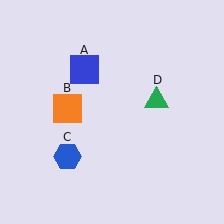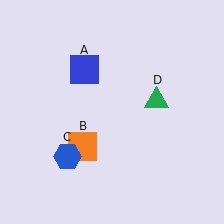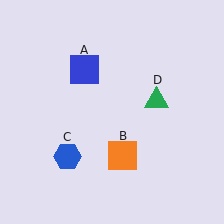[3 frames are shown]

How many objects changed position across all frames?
1 object changed position: orange square (object B).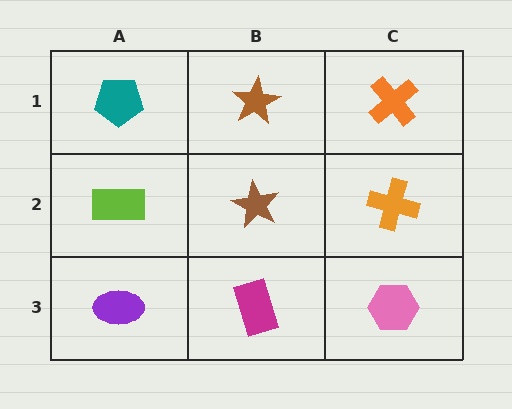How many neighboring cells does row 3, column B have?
3.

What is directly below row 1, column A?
A lime rectangle.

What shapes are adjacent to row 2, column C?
An orange cross (row 1, column C), a pink hexagon (row 3, column C), a brown star (row 2, column B).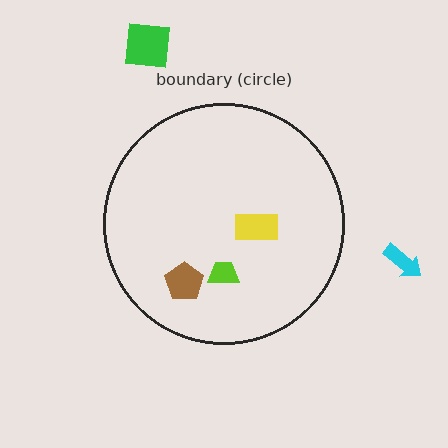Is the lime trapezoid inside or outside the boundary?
Inside.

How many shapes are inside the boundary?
3 inside, 2 outside.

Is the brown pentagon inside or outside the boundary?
Inside.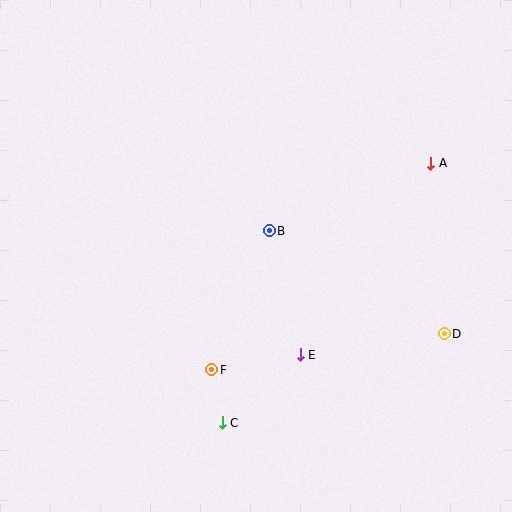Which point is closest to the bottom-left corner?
Point C is closest to the bottom-left corner.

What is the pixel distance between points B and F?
The distance between B and F is 150 pixels.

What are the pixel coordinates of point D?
Point D is at (444, 334).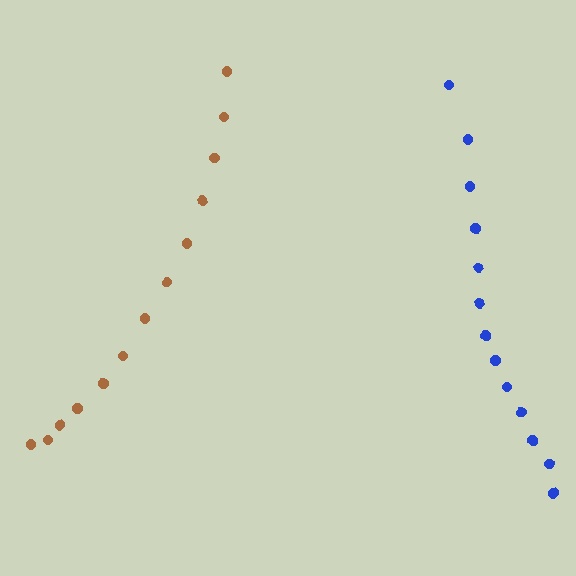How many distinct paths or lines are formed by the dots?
There are 2 distinct paths.